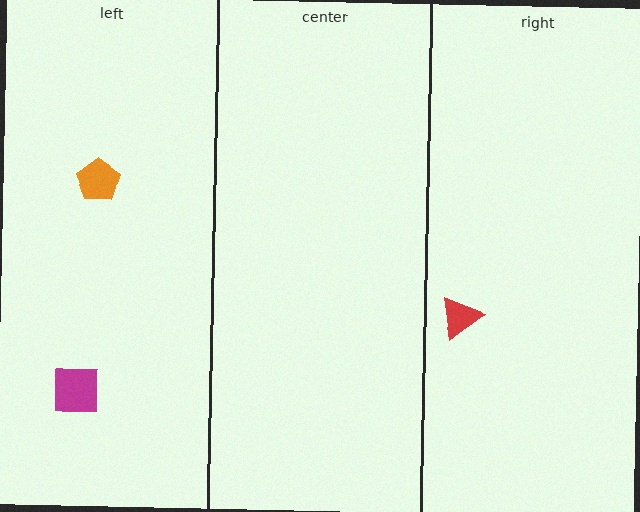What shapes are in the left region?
The magenta square, the orange pentagon.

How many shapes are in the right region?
1.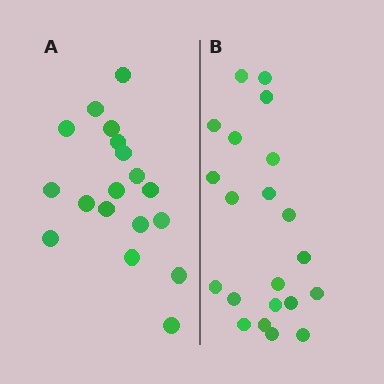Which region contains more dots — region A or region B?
Region B (the right region) has more dots.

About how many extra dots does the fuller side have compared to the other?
Region B has just a few more — roughly 2 or 3 more dots than region A.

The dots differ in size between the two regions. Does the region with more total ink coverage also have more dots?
No. Region A has more total ink coverage because its dots are larger, but region B actually contains more individual dots. Total area can be misleading — the number of items is what matters here.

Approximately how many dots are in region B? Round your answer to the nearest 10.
About 20 dots. (The exact count is 21, which rounds to 20.)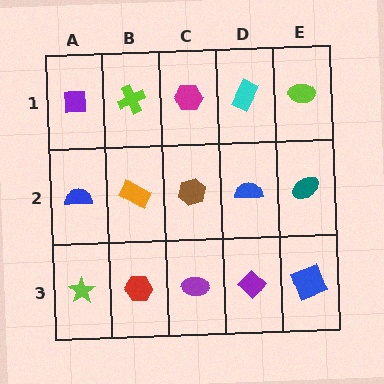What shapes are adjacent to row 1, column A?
A blue semicircle (row 2, column A), a lime cross (row 1, column B).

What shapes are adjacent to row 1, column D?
A blue semicircle (row 2, column D), a magenta hexagon (row 1, column C), a lime ellipse (row 1, column E).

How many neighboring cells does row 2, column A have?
3.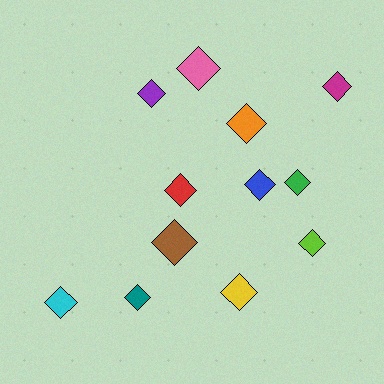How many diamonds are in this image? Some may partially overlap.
There are 12 diamonds.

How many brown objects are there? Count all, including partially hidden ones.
There is 1 brown object.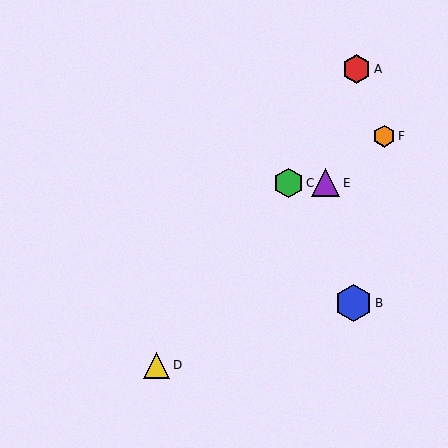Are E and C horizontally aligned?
Yes, both are at y≈183.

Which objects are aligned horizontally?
Objects C, E are aligned horizontally.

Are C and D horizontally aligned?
No, C is at y≈183 and D is at y≈365.